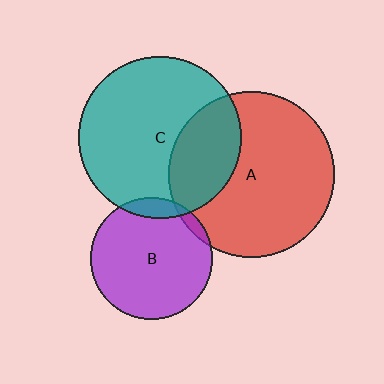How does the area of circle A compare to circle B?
Approximately 1.8 times.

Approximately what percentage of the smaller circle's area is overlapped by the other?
Approximately 10%.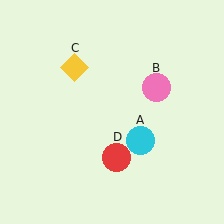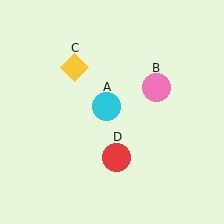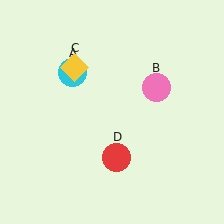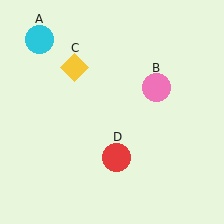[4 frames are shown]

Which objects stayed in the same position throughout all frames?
Pink circle (object B) and yellow diamond (object C) and red circle (object D) remained stationary.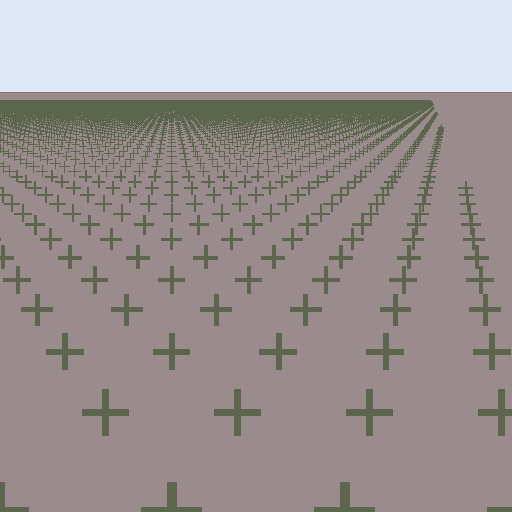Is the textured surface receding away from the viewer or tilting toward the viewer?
The surface is receding away from the viewer. Texture elements get smaller and denser toward the top.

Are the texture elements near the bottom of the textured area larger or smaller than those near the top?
Larger. Near the bottom, elements are closer to the viewer and appear at a bigger on-screen size.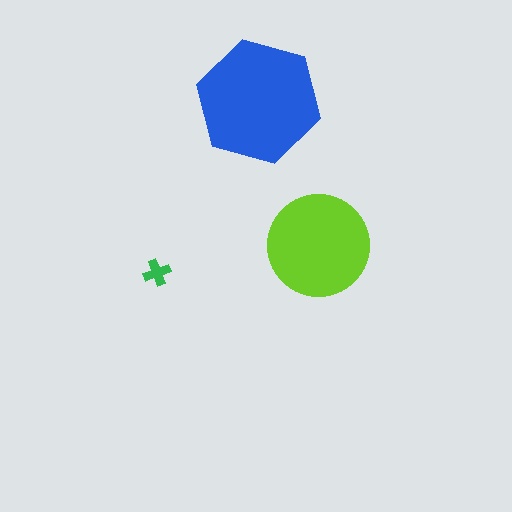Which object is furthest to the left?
The green cross is leftmost.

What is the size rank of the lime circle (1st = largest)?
2nd.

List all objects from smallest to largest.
The green cross, the lime circle, the blue hexagon.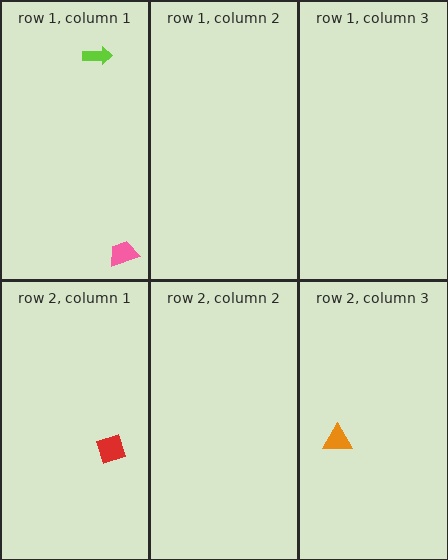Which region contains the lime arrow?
The row 1, column 1 region.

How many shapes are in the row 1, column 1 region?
2.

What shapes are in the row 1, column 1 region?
The lime arrow, the pink trapezoid.